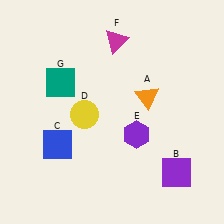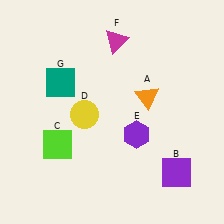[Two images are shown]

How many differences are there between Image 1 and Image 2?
There is 1 difference between the two images.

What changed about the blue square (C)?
In Image 1, C is blue. In Image 2, it changed to lime.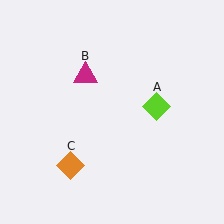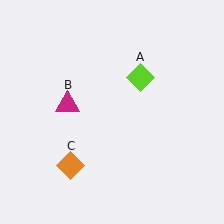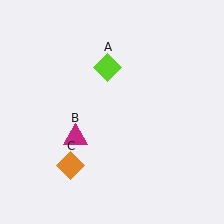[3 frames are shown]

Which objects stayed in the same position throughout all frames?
Orange diamond (object C) remained stationary.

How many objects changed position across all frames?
2 objects changed position: lime diamond (object A), magenta triangle (object B).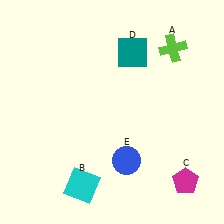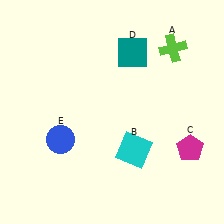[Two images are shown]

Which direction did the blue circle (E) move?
The blue circle (E) moved left.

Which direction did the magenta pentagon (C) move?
The magenta pentagon (C) moved up.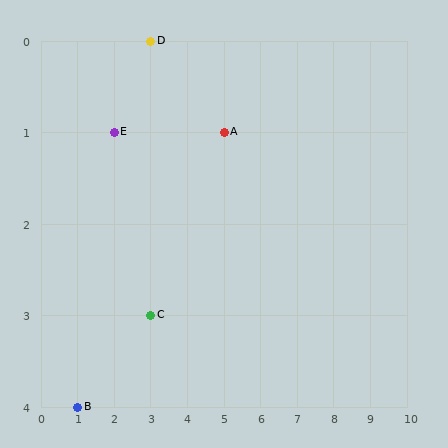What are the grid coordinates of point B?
Point B is at grid coordinates (1, 4).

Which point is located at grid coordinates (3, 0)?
Point D is at (3, 0).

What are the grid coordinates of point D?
Point D is at grid coordinates (3, 0).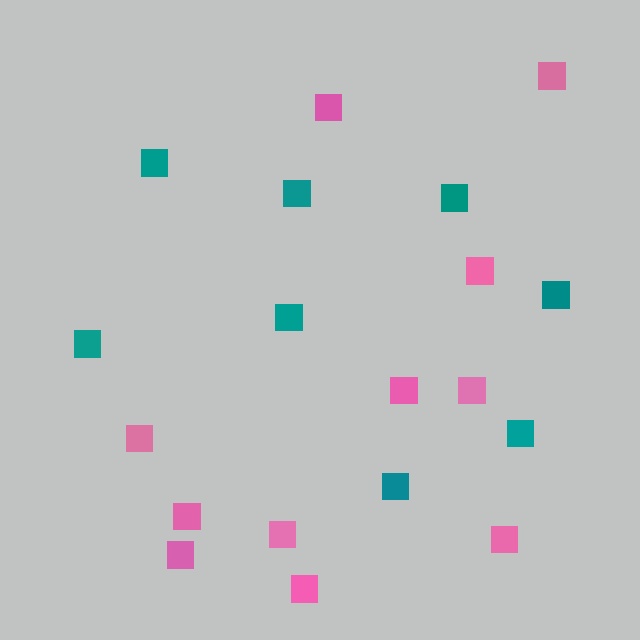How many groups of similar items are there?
There are 2 groups: one group of pink squares (11) and one group of teal squares (8).